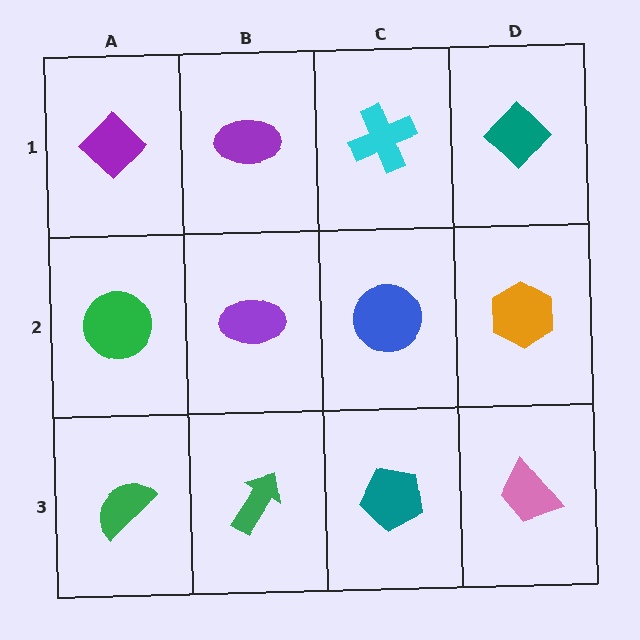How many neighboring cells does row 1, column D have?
2.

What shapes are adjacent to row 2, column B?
A purple ellipse (row 1, column B), a green arrow (row 3, column B), a green circle (row 2, column A), a blue circle (row 2, column C).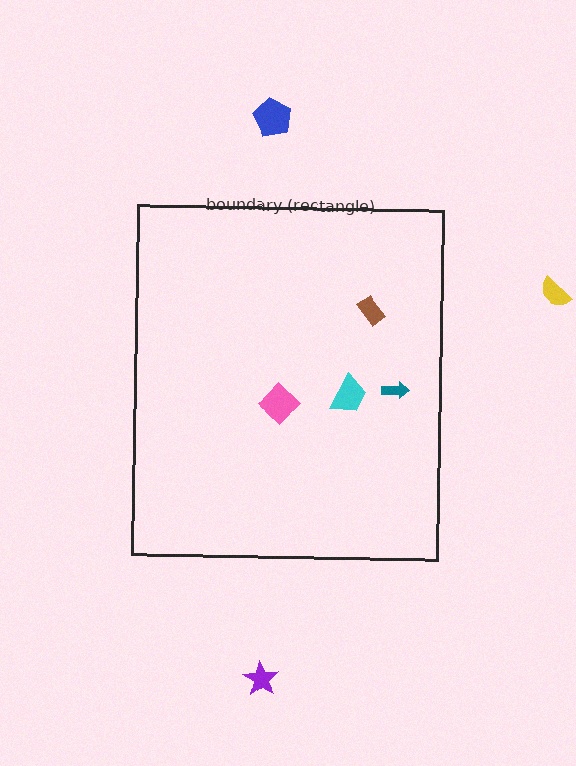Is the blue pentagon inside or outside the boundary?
Outside.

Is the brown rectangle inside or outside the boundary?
Inside.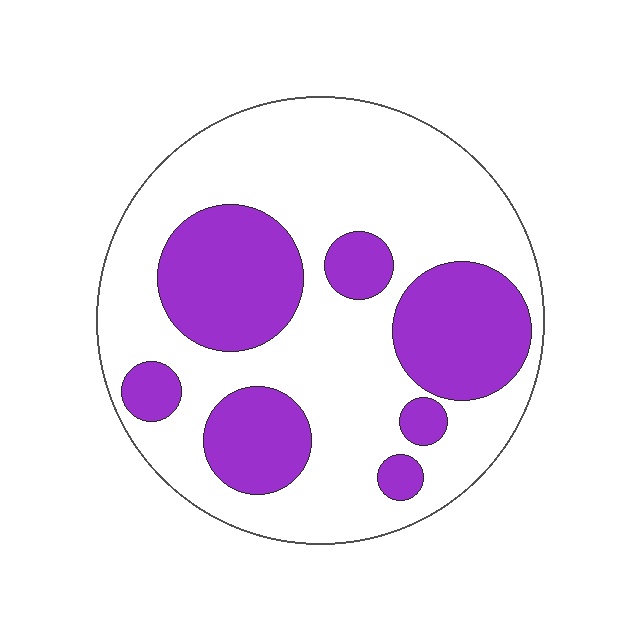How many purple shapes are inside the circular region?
7.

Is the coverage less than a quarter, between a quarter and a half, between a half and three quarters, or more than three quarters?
Between a quarter and a half.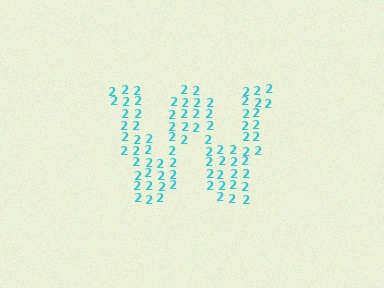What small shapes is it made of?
It is made of small digit 2's.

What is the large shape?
The large shape is the letter W.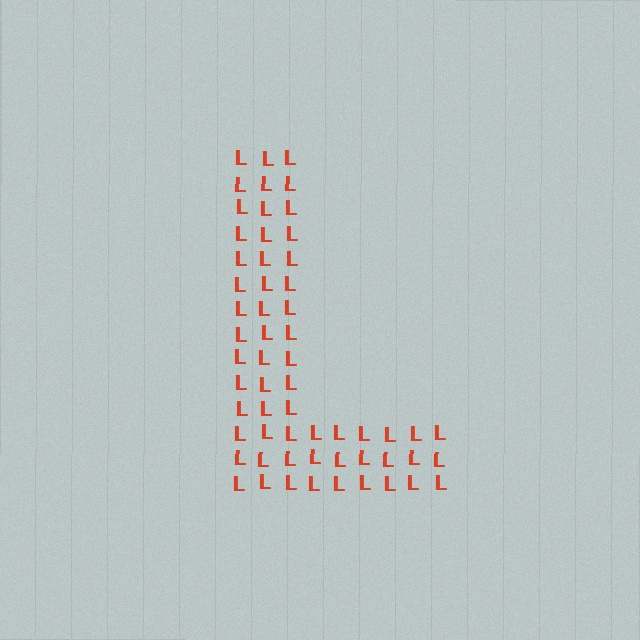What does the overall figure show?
The overall figure shows the letter L.